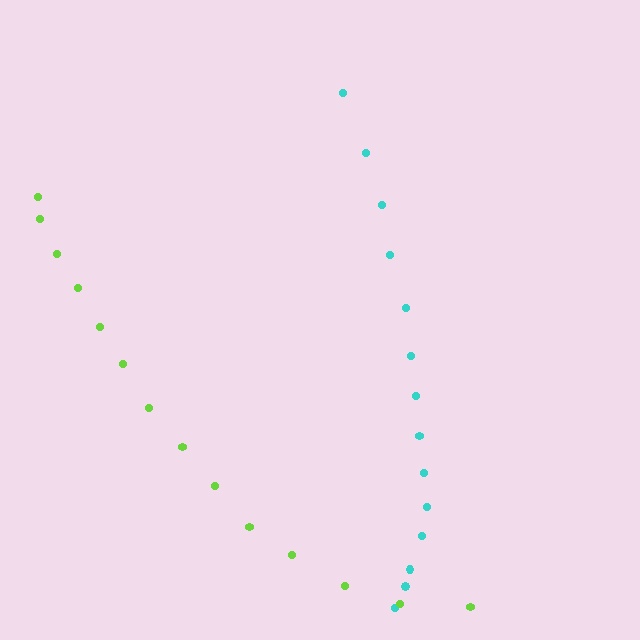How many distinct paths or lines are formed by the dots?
There are 2 distinct paths.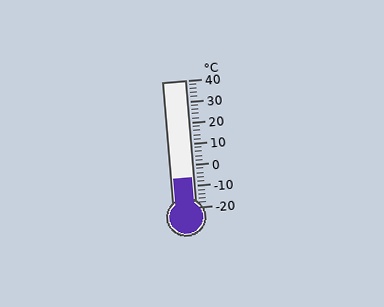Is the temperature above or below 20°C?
The temperature is below 20°C.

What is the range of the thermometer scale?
The thermometer scale ranges from -20°C to 40°C.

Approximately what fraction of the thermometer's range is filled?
The thermometer is filled to approximately 25% of its range.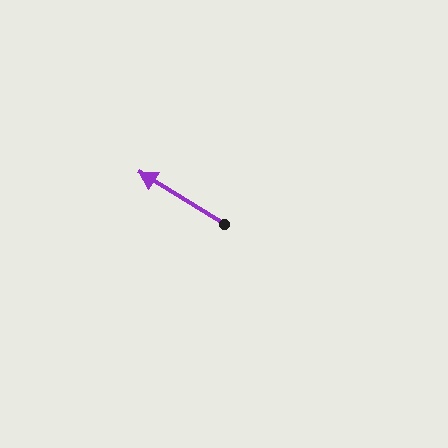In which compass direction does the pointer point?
Northwest.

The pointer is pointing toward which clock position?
Roughly 10 o'clock.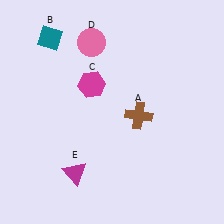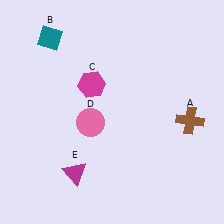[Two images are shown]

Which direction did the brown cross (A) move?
The brown cross (A) moved right.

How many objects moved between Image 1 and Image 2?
2 objects moved between the two images.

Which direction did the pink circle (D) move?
The pink circle (D) moved down.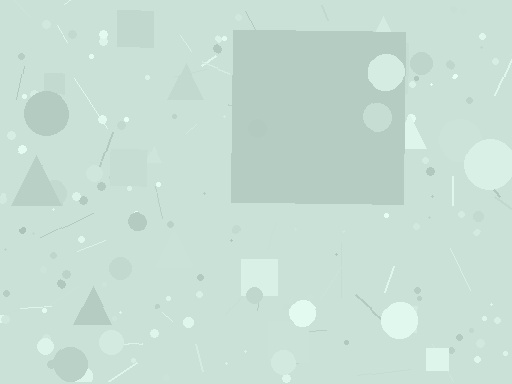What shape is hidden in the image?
A square is hidden in the image.